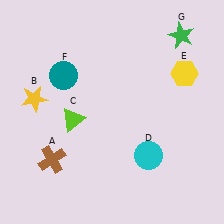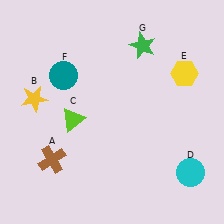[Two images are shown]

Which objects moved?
The objects that moved are: the cyan circle (D), the green star (G).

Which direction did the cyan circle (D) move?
The cyan circle (D) moved right.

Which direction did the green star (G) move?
The green star (G) moved left.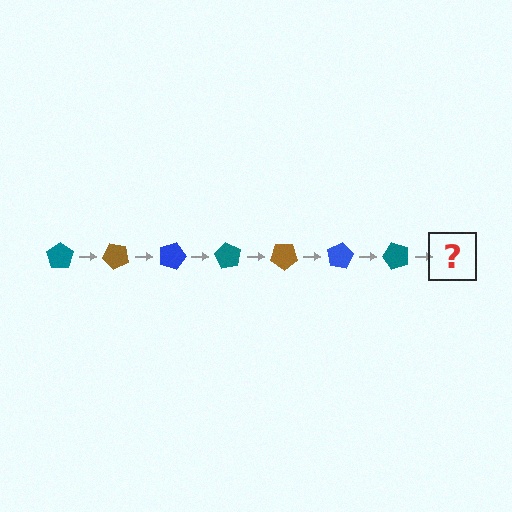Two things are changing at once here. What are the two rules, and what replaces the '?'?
The two rules are that it rotates 45 degrees each step and the color cycles through teal, brown, and blue. The '?' should be a brown pentagon, rotated 315 degrees from the start.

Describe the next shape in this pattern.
It should be a brown pentagon, rotated 315 degrees from the start.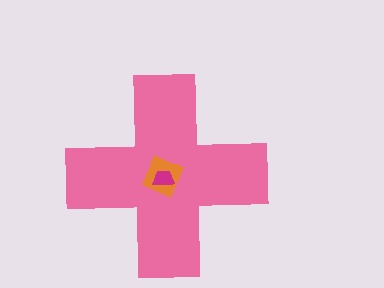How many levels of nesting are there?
3.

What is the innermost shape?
The magenta trapezoid.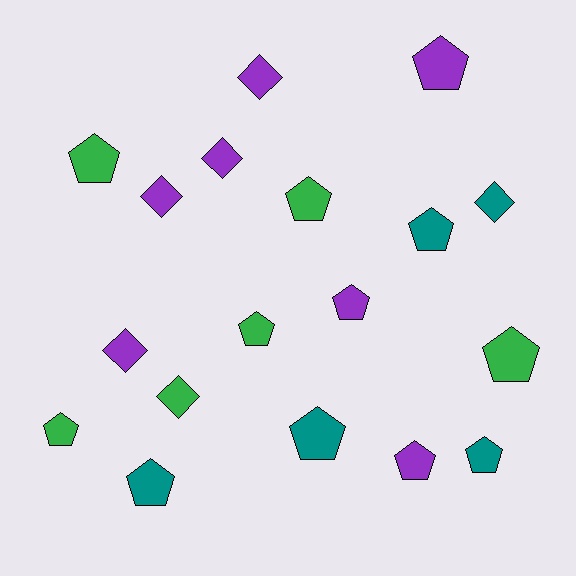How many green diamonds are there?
There is 1 green diamond.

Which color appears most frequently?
Purple, with 7 objects.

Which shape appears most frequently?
Pentagon, with 12 objects.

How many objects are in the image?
There are 18 objects.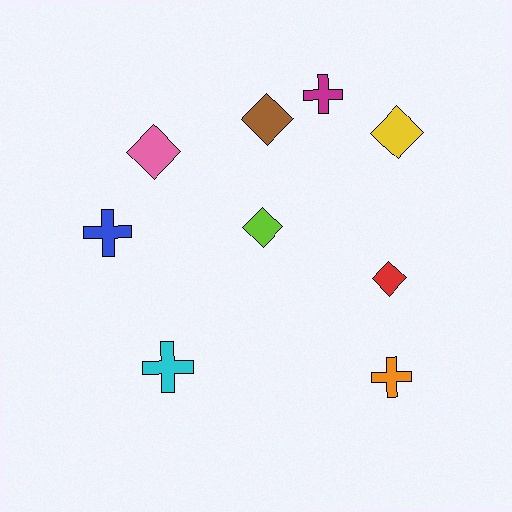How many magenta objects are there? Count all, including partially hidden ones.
There is 1 magenta object.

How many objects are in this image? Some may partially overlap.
There are 9 objects.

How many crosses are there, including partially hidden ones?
There are 4 crosses.